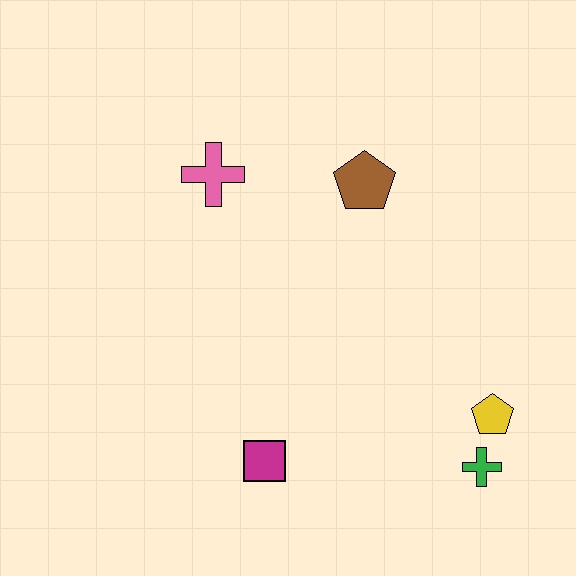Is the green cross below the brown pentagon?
Yes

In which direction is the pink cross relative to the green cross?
The pink cross is above the green cross.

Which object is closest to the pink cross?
The brown pentagon is closest to the pink cross.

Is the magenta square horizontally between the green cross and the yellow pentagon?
No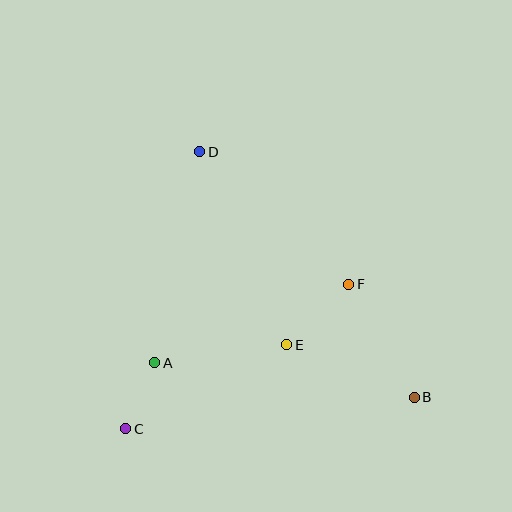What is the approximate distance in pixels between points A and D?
The distance between A and D is approximately 215 pixels.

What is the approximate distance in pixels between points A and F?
The distance between A and F is approximately 209 pixels.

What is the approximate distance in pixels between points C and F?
The distance between C and F is approximately 265 pixels.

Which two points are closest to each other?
Points A and C are closest to each other.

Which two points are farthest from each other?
Points B and D are farthest from each other.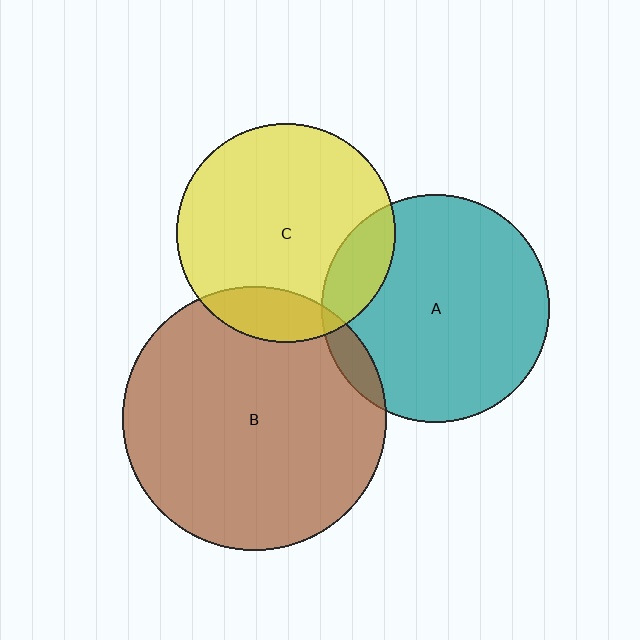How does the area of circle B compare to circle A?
Approximately 1.3 times.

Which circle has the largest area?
Circle B (brown).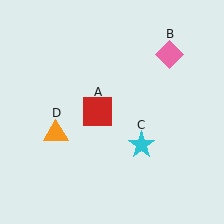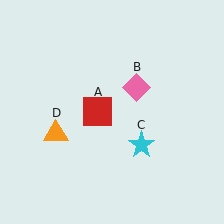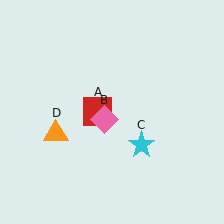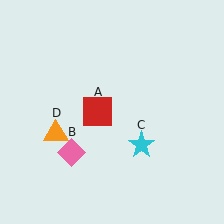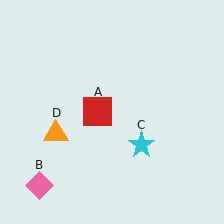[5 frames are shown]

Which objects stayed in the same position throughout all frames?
Red square (object A) and cyan star (object C) and orange triangle (object D) remained stationary.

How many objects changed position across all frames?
1 object changed position: pink diamond (object B).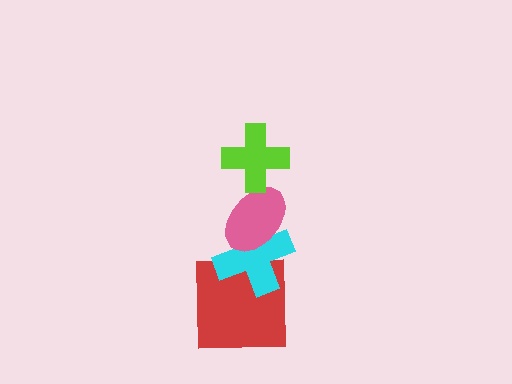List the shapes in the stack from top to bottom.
From top to bottom: the lime cross, the pink ellipse, the cyan cross, the red square.